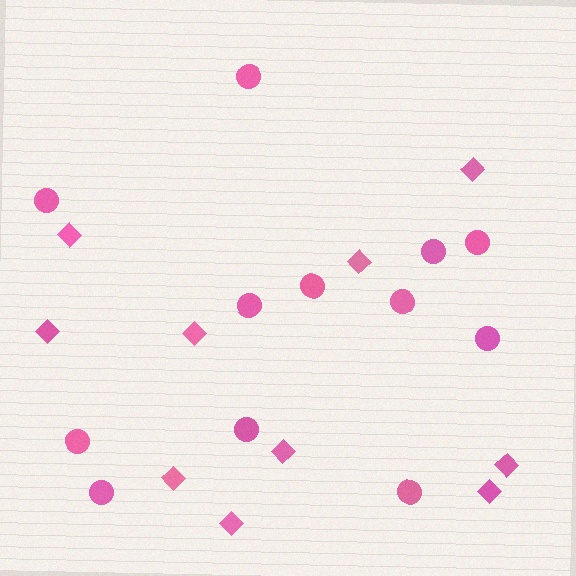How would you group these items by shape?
There are 2 groups: one group of circles (12) and one group of diamonds (10).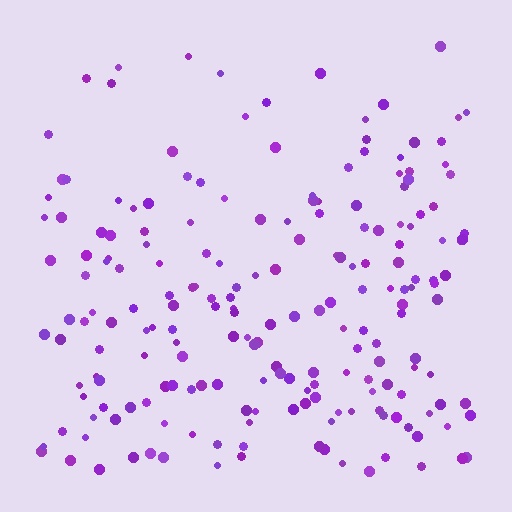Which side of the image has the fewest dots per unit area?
The top.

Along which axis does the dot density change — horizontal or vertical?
Vertical.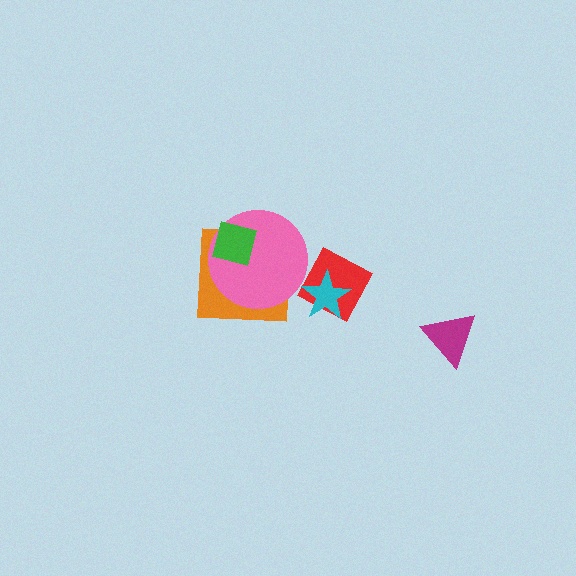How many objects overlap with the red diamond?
1 object overlaps with the red diamond.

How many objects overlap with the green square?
2 objects overlap with the green square.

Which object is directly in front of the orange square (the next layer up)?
The pink circle is directly in front of the orange square.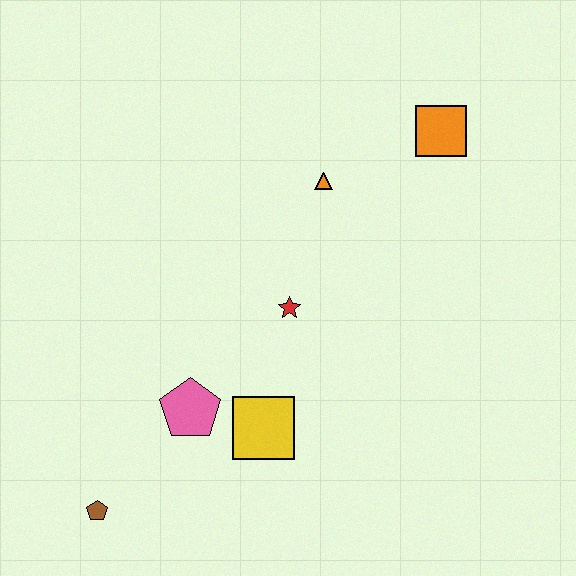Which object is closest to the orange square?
The orange triangle is closest to the orange square.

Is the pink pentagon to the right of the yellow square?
No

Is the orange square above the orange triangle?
Yes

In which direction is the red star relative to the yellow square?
The red star is above the yellow square.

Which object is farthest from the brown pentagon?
The orange square is farthest from the brown pentagon.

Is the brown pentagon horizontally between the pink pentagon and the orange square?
No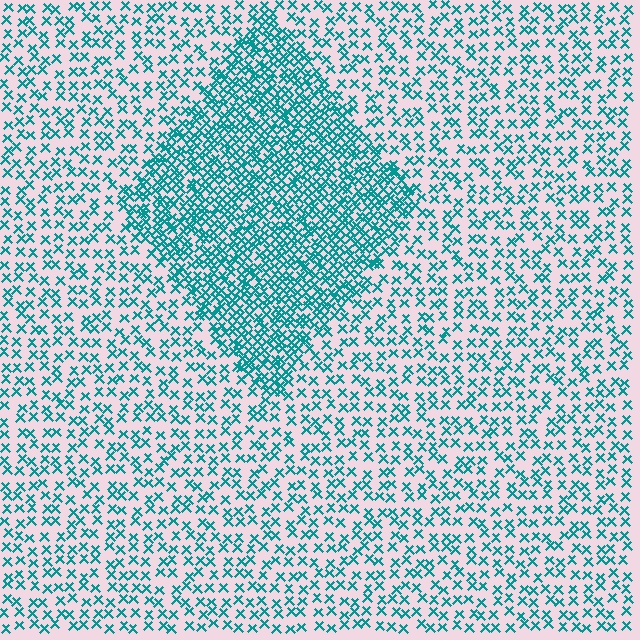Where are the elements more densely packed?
The elements are more densely packed inside the diamond boundary.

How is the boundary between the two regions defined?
The boundary is defined by a change in element density (approximately 2.3x ratio). All elements are the same color, size, and shape.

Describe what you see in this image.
The image contains small teal elements arranged at two different densities. A diamond-shaped region is visible where the elements are more densely packed than the surrounding area.